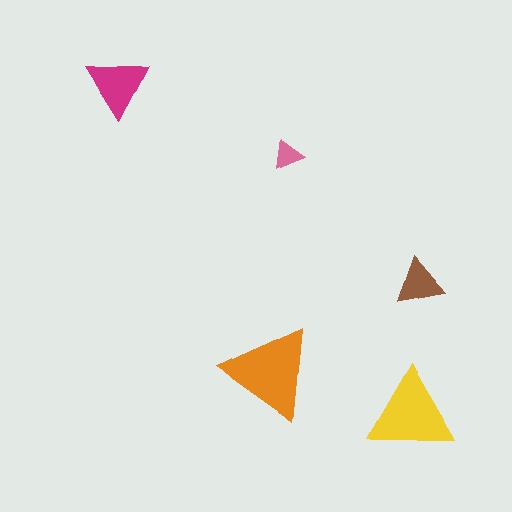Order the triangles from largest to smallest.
the orange one, the yellow one, the magenta one, the brown one, the pink one.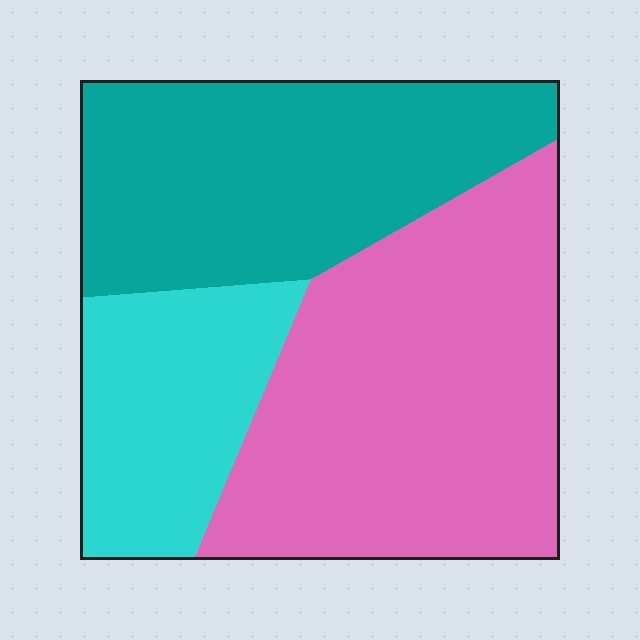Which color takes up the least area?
Cyan, at roughly 20%.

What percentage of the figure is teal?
Teal takes up about one third (1/3) of the figure.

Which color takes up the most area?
Pink, at roughly 45%.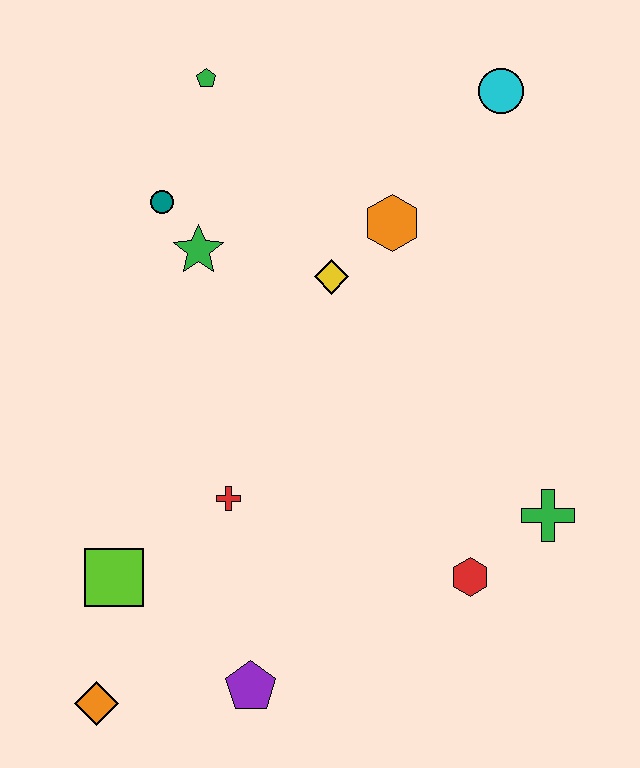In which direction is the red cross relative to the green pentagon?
The red cross is below the green pentagon.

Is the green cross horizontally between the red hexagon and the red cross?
No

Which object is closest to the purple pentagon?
The orange diamond is closest to the purple pentagon.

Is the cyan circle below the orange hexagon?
No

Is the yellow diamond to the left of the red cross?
No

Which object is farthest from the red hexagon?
The green pentagon is farthest from the red hexagon.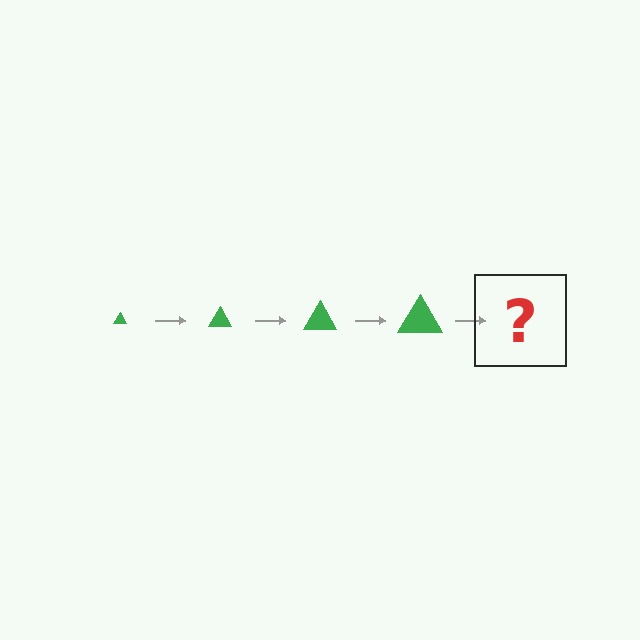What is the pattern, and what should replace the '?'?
The pattern is that the triangle gets progressively larger each step. The '?' should be a green triangle, larger than the previous one.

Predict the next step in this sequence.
The next step is a green triangle, larger than the previous one.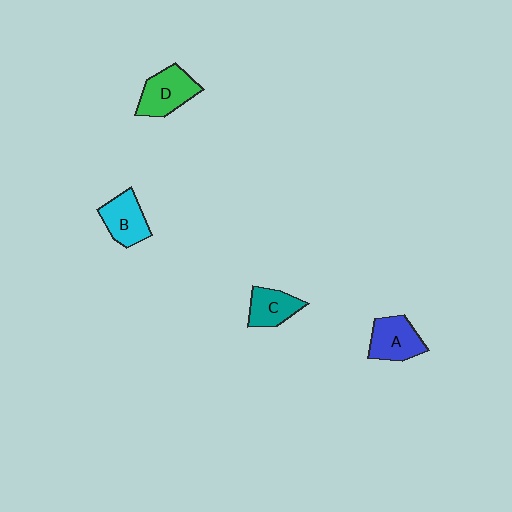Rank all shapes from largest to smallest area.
From largest to smallest: D (green), A (blue), B (cyan), C (teal).